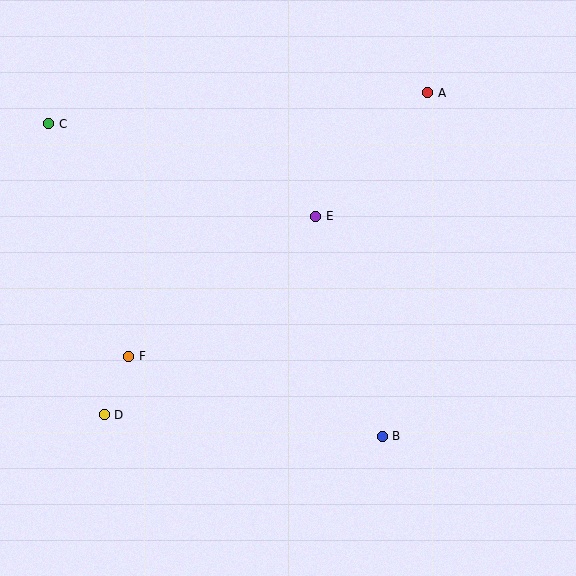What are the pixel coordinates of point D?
Point D is at (104, 415).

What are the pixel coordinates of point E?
Point E is at (316, 216).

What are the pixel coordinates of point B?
Point B is at (382, 436).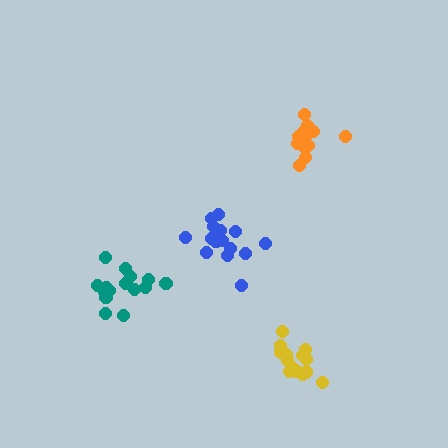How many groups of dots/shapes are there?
There are 4 groups.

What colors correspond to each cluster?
The clusters are colored: teal, yellow, blue, orange.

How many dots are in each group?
Group 1: 15 dots, Group 2: 15 dots, Group 3: 16 dots, Group 4: 14 dots (60 total).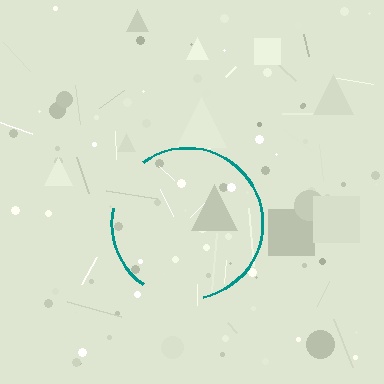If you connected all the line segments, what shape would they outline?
They would outline a circle.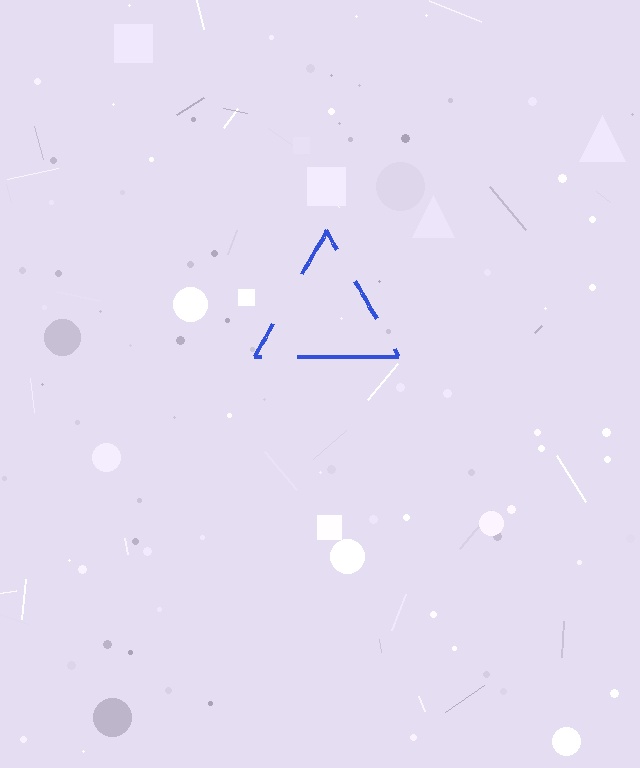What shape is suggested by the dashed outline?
The dashed outline suggests a triangle.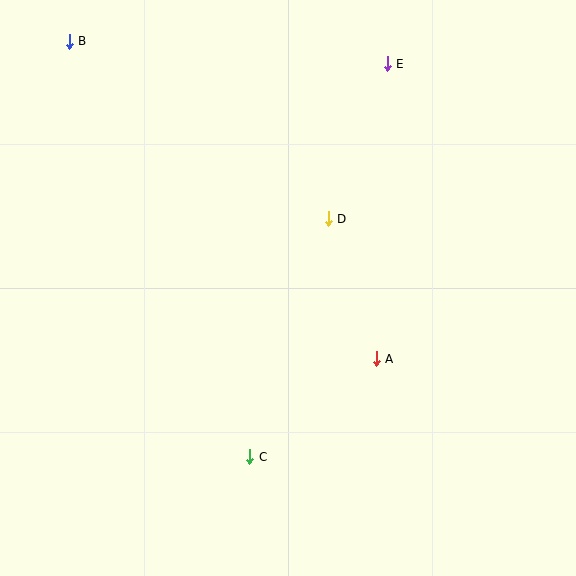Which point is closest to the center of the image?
Point D at (328, 219) is closest to the center.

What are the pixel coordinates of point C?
Point C is at (250, 457).